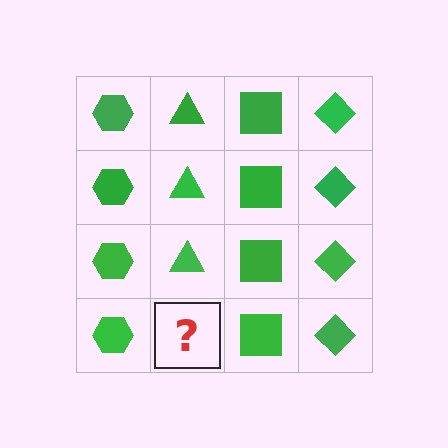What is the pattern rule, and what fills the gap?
The rule is that each column has a consistent shape. The gap should be filled with a green triangle.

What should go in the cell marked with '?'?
The missing cell should contain a green triangle.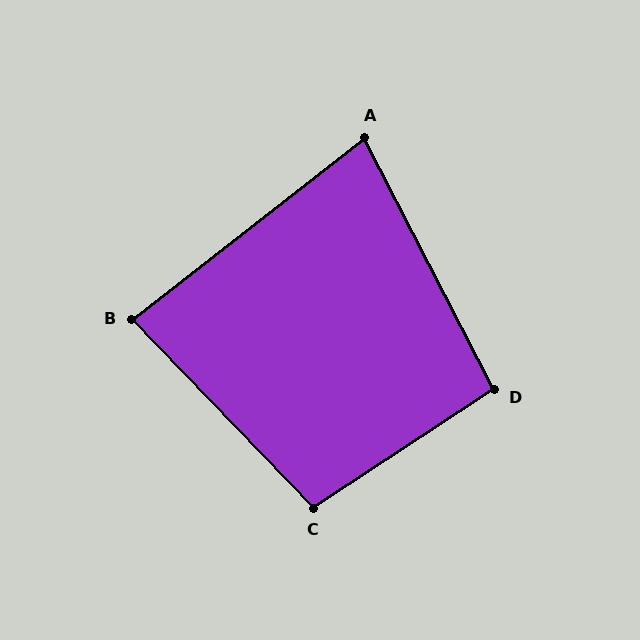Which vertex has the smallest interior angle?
A, at approximately 79 degrees.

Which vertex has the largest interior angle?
C, at approximately 101 degrees.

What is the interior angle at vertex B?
Approximately 84 degrees (acute).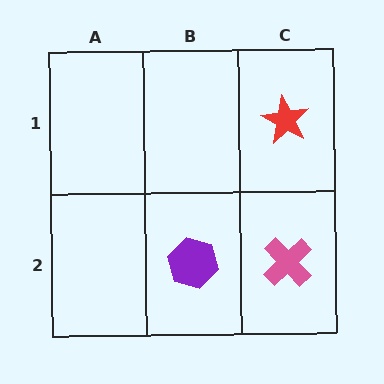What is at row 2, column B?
A purple hexagon.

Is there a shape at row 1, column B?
No, that cell is empty.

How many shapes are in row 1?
1 shape.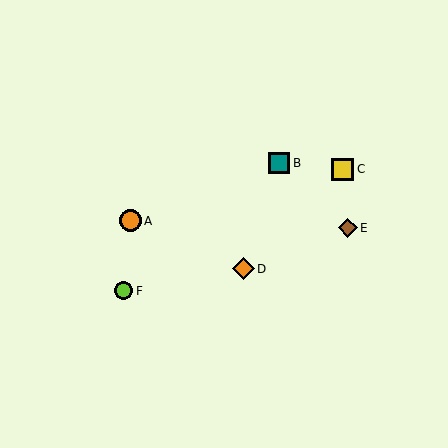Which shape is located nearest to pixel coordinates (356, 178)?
The yellow square (labeled C) at (342, 169) is nearest to that location.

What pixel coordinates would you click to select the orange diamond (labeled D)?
Click at (243, 269) to select the orange diamond D.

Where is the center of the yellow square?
The center of the yellow square is at (342, 169).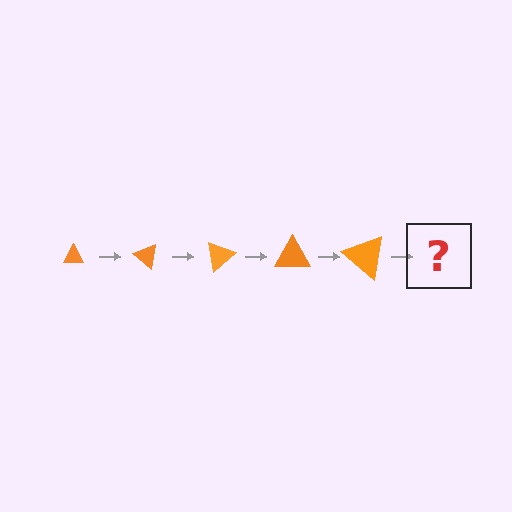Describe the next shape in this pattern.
It should be a triangle, larger than the previous one and rotated 200 degrees from the start.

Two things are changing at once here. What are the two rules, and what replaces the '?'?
The two rules are that the triangle grows larger each step and it rotates 40 degrees each step. The '?' should be a triangle, larger than the previous one and rotated 200 degrees from the start.